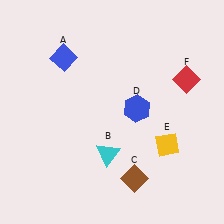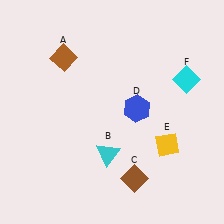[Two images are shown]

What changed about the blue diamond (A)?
In Image 1, A is blue. In Image 2, it changed to brown.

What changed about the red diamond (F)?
In Image 1, F is red. In Image 2, it changed to cyan.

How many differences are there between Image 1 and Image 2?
There are 2 differences between the two images.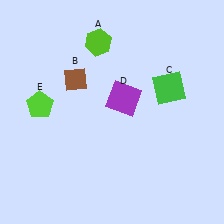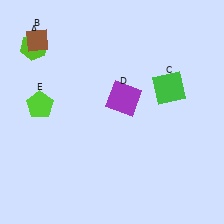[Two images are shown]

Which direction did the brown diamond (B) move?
The brown diamond (B) moved up.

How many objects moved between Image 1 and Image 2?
2 objects moved between the two images.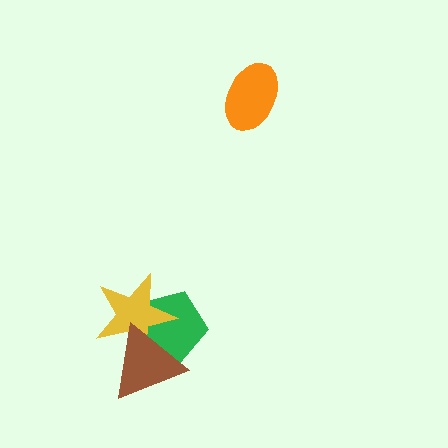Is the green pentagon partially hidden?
Yes, it is partially covered by another shape.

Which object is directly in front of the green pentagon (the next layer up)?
The yellow star is directly in front of the green pentagon.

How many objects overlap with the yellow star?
2 objects overlap with the yellow star.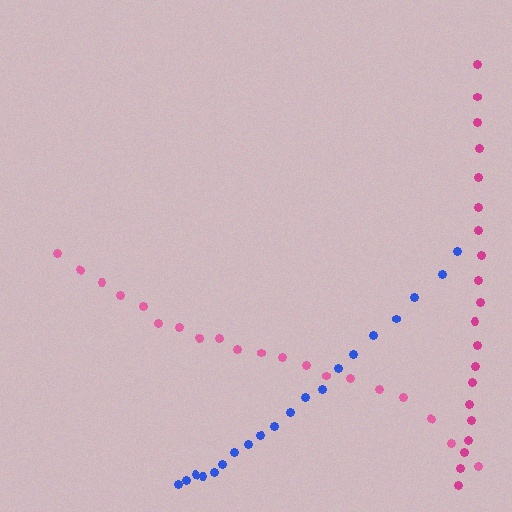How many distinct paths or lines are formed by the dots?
There are 3 distinct paths.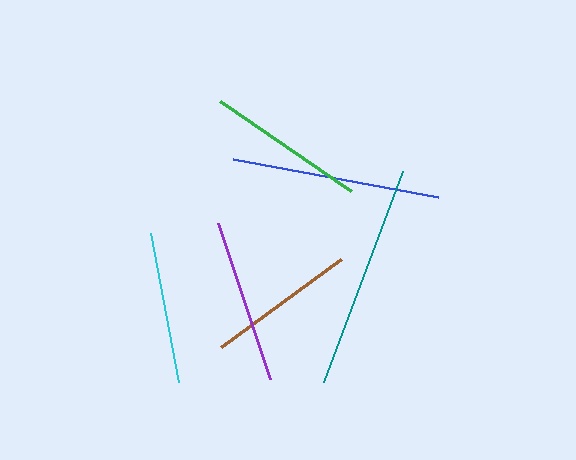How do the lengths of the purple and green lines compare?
The purple and green lines are approximately the same length.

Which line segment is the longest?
The teal line is the longest at approximately 225 pixels.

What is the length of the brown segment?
The brown segment is approximately 148 pixels long.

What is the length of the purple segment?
The purple segment is approximately 163 pixels long.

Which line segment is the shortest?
The brown line is the shortest at approximately 148 pixels.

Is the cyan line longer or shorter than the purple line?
The purple line is longer than the cyan line.